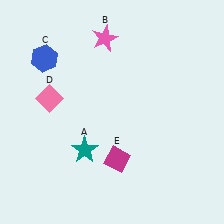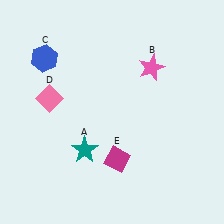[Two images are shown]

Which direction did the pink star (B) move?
The pink star (B) moved right.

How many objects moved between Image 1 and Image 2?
1 object moved between the two images.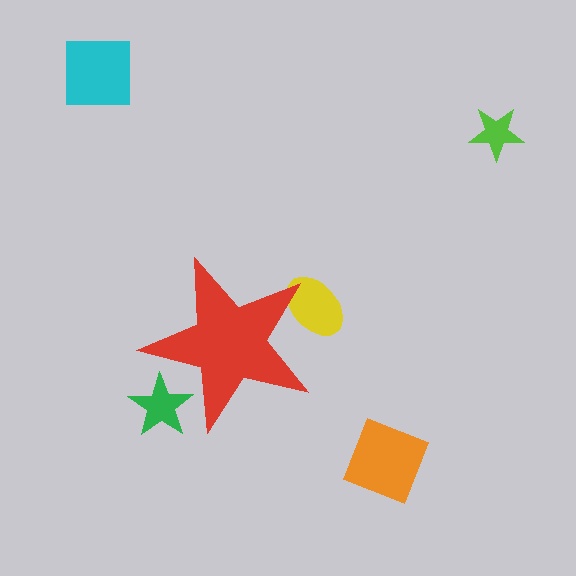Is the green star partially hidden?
Yes, the green star is partially hidden behind the red star.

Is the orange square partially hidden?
No, the orange square is fully visible.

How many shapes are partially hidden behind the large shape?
2 shapes are partially hidden.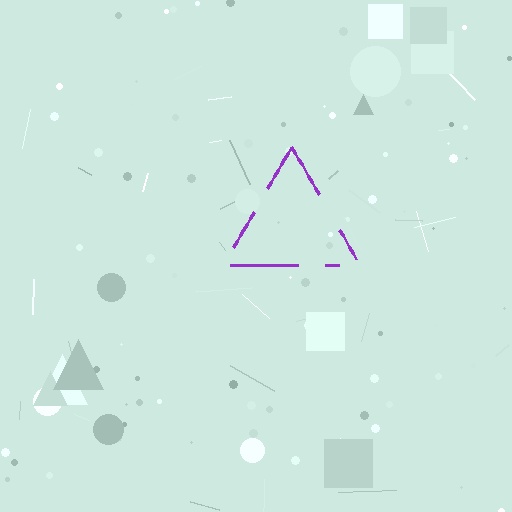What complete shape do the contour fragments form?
The contour fragments form a triangle.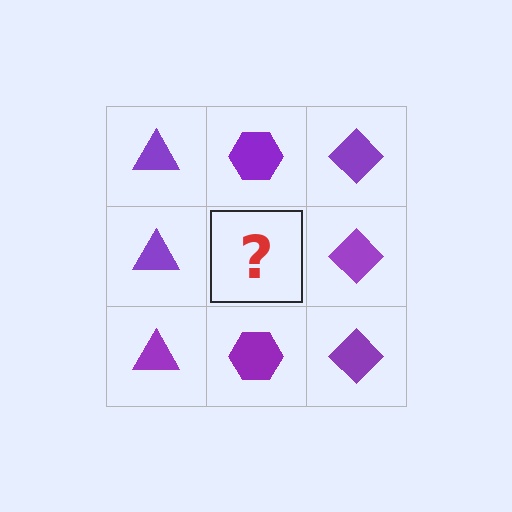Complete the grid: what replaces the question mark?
The question mark should be replaced with a purple hexagon.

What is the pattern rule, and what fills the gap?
The rule is that each column has a consistent shape. The gap should be filled with a purple hexagon.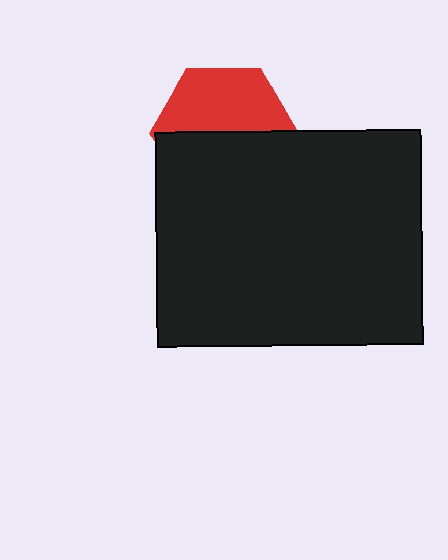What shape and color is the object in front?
The object in front is a black rectangle.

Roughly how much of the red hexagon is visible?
About half of it is visible (roughly 49%).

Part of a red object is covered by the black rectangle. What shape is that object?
It is a hexagon.